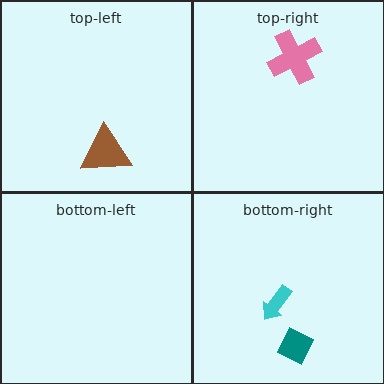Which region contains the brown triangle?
The top-left region.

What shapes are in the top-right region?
The pink cross.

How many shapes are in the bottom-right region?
2.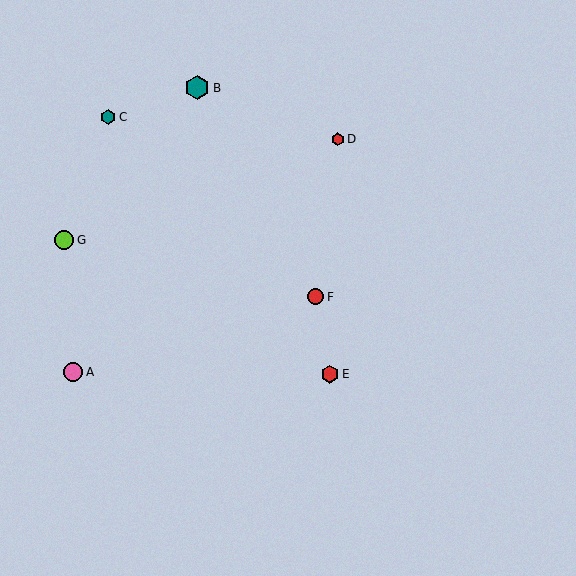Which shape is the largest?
The teal hexagon (labeled B) is the largest.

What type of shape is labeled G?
Shape G is a lime circle.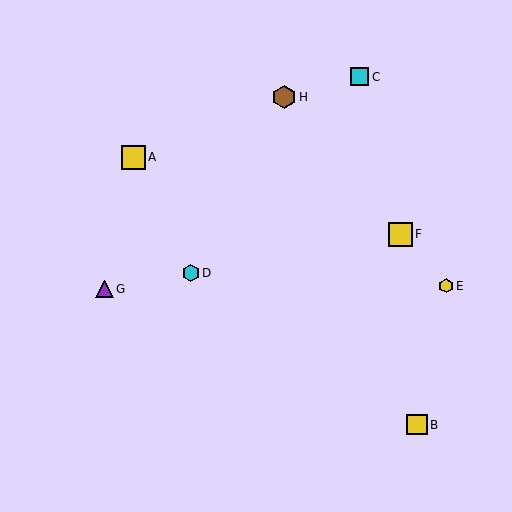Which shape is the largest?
The yellow square (labeled A) is the largest.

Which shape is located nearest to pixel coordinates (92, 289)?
The purple triangle (labeled G) at (105, 289) is nearest to that location.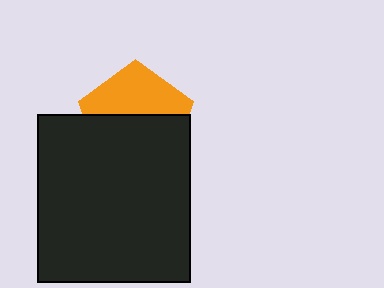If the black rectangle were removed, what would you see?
You would see the complete orange pentagon.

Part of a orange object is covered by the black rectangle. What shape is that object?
It is a pentagon.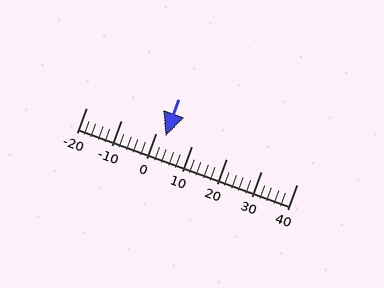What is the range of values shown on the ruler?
The ruler shows values from -20 to 40.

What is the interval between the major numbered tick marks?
The major tick marks are spaced 10 units apart.